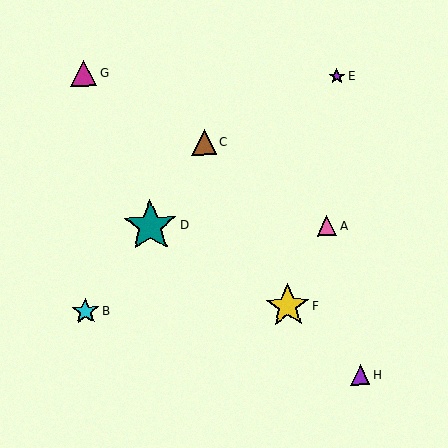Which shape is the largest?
The teal star (labeled D) is the largest.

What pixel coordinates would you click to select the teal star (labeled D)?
Click at (150, 226) to select the teal star D.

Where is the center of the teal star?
The center of the teal star is at (150, 226).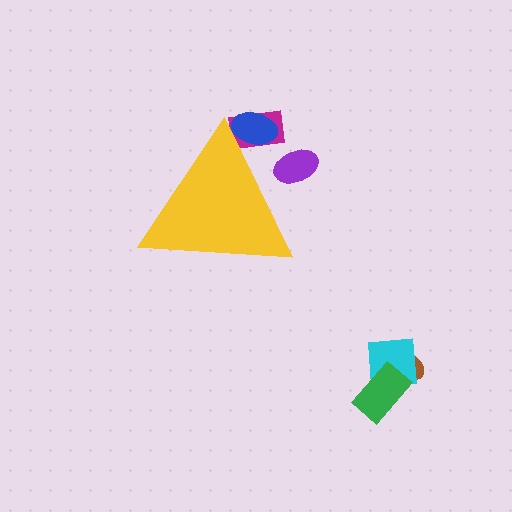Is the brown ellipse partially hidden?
No, the brown ellipse is fully visible.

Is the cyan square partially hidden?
No, the cyan square is fully visible.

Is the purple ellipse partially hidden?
Yes, the purple ellipse is partially hidden behind the yellow triangle.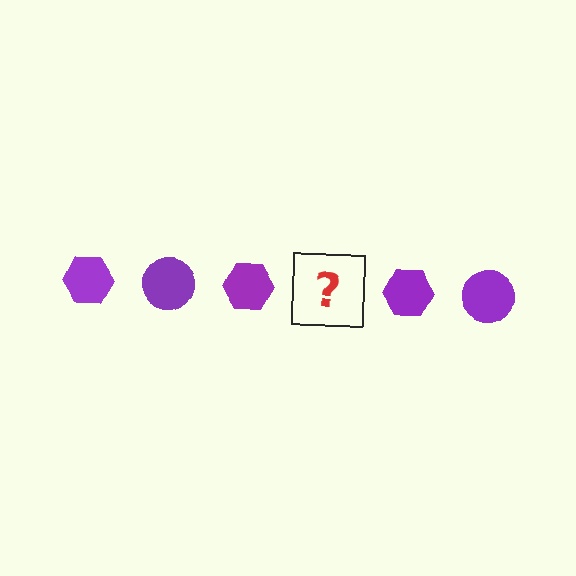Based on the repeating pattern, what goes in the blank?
The blank should be a purple circle.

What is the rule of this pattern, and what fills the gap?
The rule is that the pattern cycles through hexagon, circle shapes in purple. The gap should be filled with a purple circle.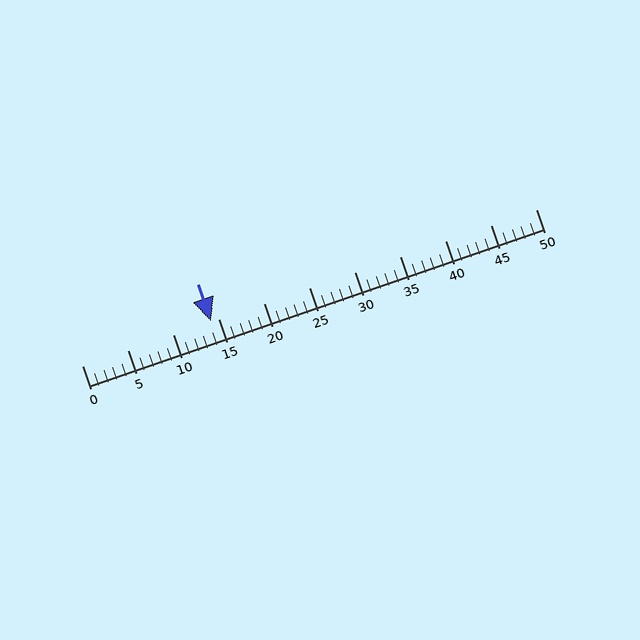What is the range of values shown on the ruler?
The ruler shows values from 0 to 50.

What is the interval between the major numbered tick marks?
The major tick marks are spaced 5 units apart.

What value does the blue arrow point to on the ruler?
The blue arrow points to approximately 14.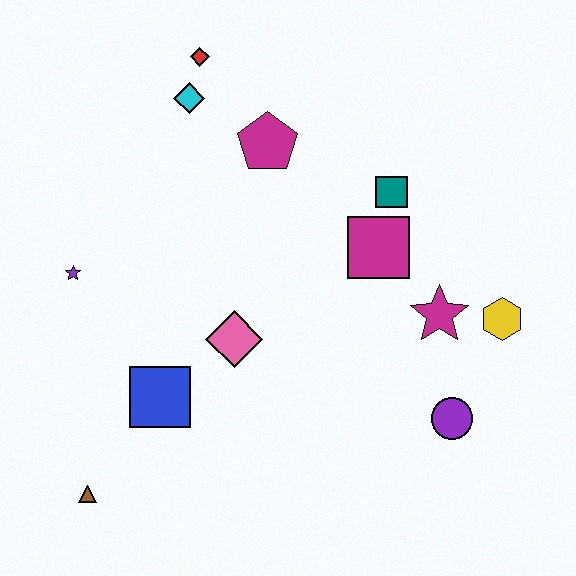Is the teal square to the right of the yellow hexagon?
No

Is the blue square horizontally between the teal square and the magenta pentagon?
No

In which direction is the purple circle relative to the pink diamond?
The purple circle is to the right of the pink diamond.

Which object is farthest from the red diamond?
The brown triangle is farthest from the red diamond.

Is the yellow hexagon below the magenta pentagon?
Yes